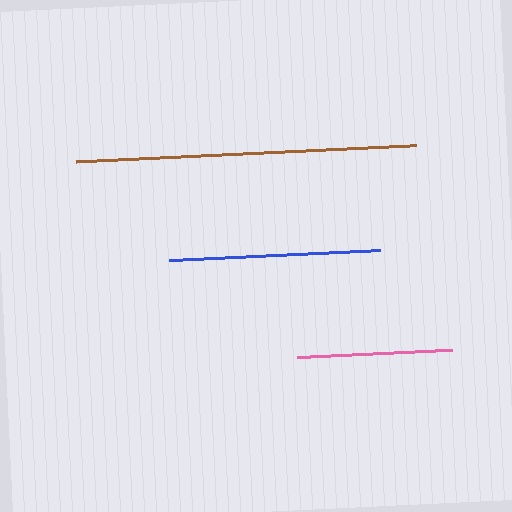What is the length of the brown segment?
The brown segment is approximately 340 pixels long.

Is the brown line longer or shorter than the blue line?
The brown line is longer than the blue line.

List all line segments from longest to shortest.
From longest to shortest: brown, blue, pink.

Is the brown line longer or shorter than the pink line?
The brown line is longer than the pink line.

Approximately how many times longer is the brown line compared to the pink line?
The brown line is approximately 2.2 times the length of the pink line.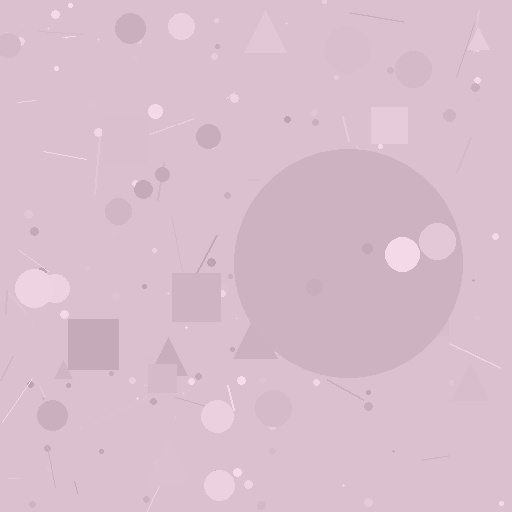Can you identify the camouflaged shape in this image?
The camouflaged shape is a circle.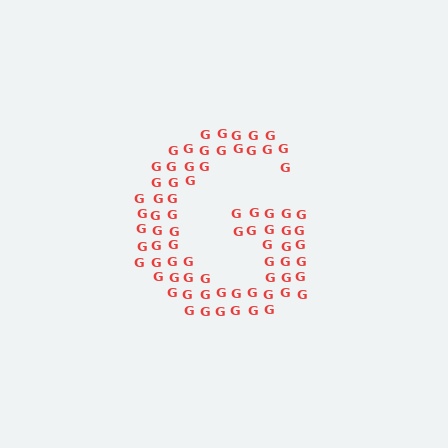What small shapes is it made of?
It is made of small letter G's.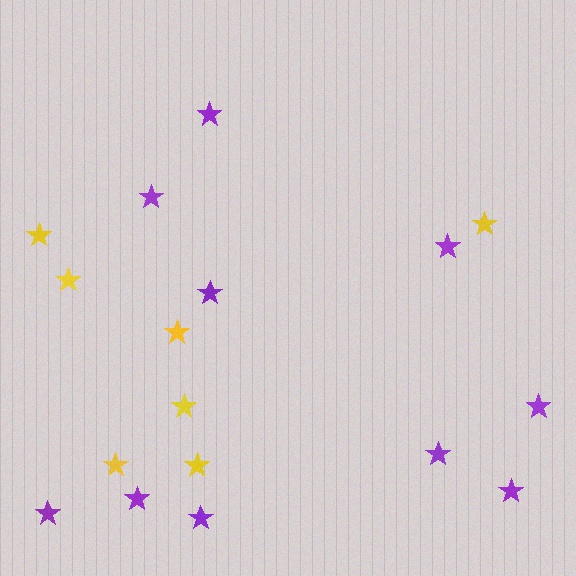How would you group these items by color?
There are 2 groups: one group of yellow stars (7) and one group of purple stars (10).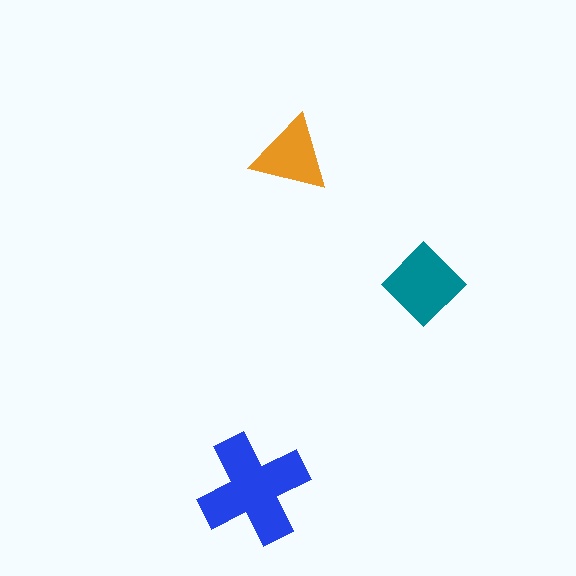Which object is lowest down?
The blue cross is bottommost.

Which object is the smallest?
The orange triangle.